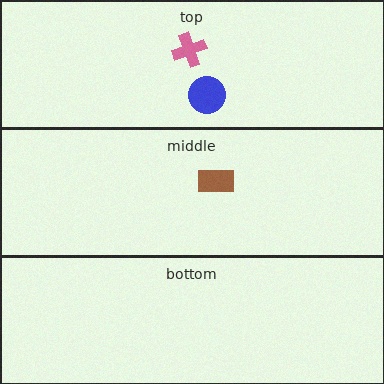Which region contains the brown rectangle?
The middle region.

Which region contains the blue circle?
The top region.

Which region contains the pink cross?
The top region.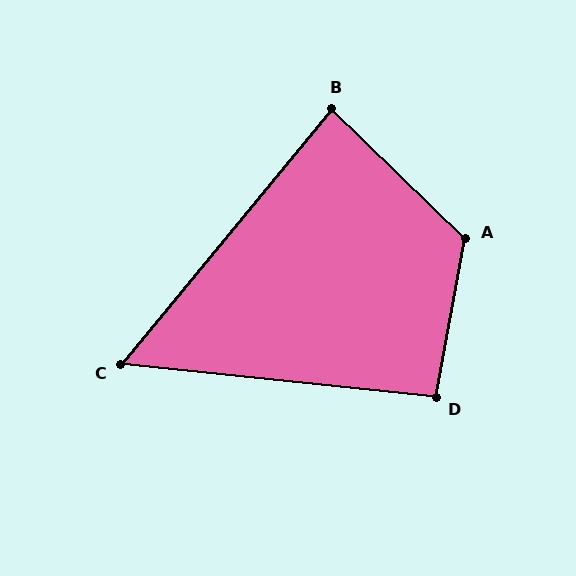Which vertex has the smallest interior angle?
C, at approximately 56 degrees.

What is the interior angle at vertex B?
Approximately 85 degrees (approximately right).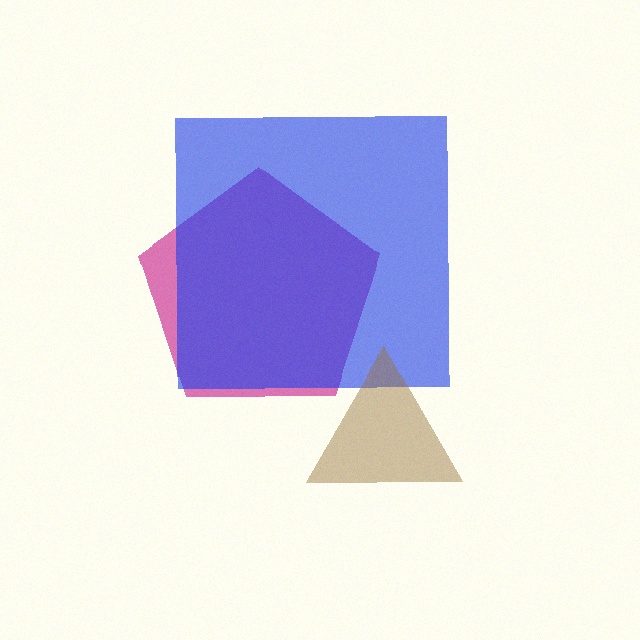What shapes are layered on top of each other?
The layered shapes are: a magenta pentagon, a blue square, a brown triangle.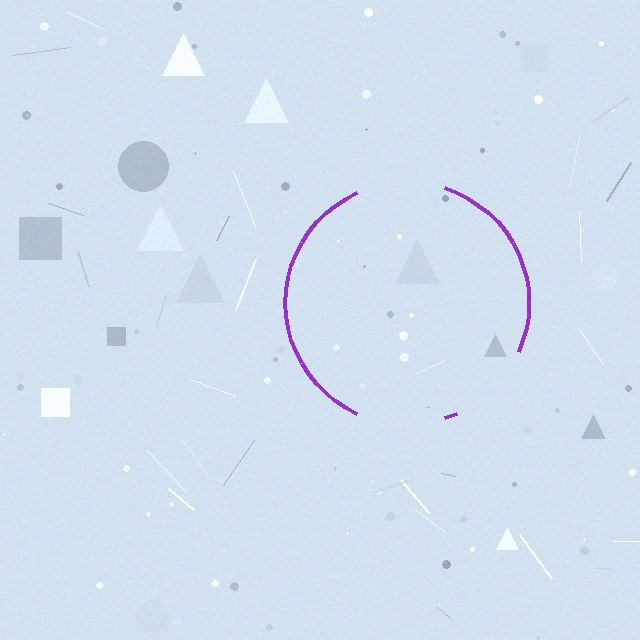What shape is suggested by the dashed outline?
The dashed outline suggests a circle.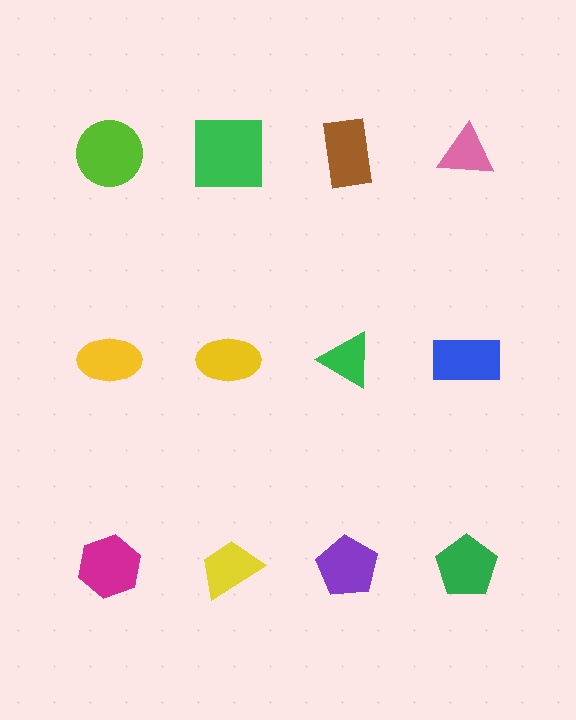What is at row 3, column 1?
A magenta hexagon.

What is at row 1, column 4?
A pink triangle.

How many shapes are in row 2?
4 shapes.